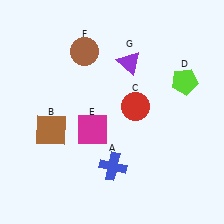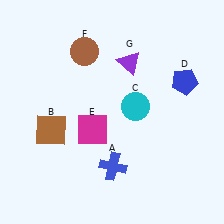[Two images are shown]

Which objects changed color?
C changed from red to cyan. D changed from lime to blue.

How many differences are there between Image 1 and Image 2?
There are 2 differences between the two images.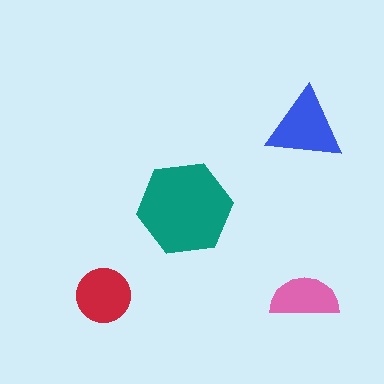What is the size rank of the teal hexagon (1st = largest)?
1st.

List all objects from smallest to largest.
The pink semicircle, the red circle, the blue triangle, the teal hexagon.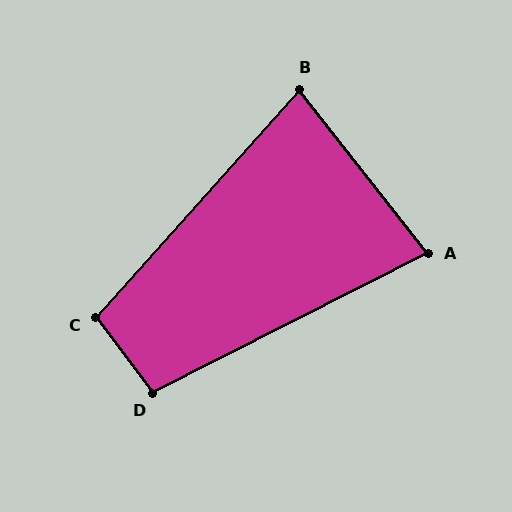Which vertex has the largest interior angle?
C, at approximately 101 degrees.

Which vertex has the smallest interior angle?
A, at approximately 79 degrees.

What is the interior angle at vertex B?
Approximately 80 degrees (acute).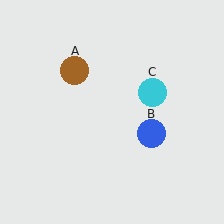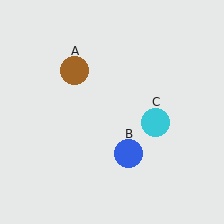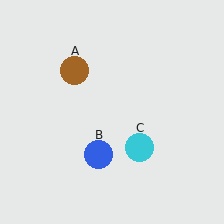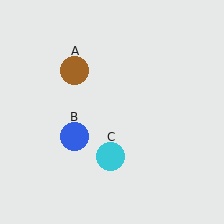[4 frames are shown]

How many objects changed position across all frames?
2 objects changed position: blue circle (object B), cyan circle (object C).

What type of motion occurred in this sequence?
The blue circle (object B), cyan circle (object C) rotated clockwise around the center of the scene.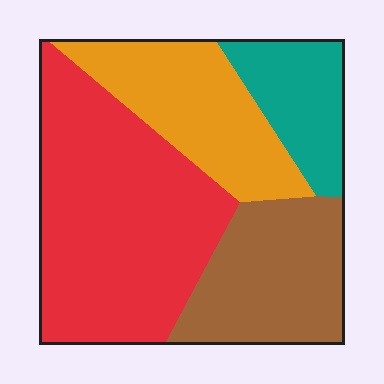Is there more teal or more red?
Red.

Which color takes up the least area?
Teal, at roughly 15%.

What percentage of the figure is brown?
Brown takes up between a sixth and a third of the figure.